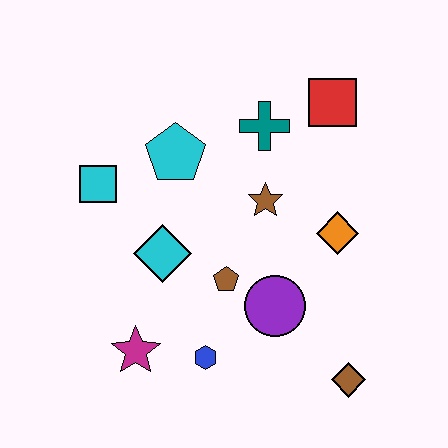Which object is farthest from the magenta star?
The red square is farthest from the magenta star.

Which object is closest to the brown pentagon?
The purple circle is closest to the brown pentagon.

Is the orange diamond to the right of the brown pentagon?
Yes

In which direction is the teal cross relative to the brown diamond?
The teal cross is above the brown diamond.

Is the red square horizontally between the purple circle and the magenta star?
No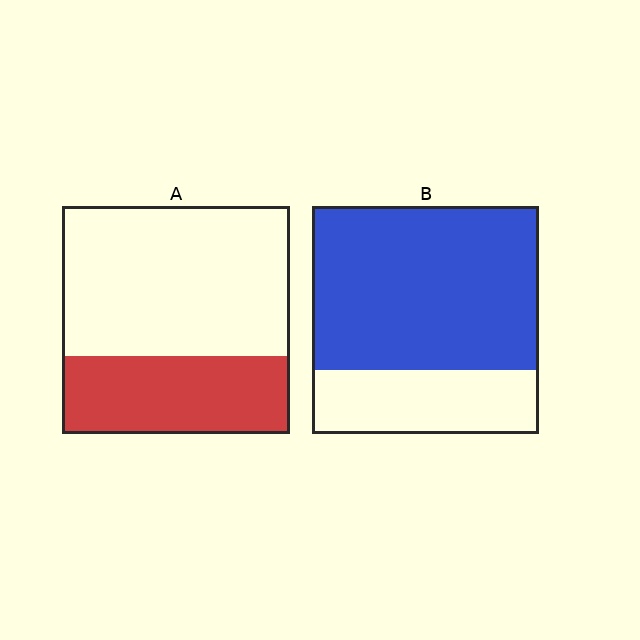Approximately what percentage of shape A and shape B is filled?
A is approximately 35% and B is approximately 70%.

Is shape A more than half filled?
No.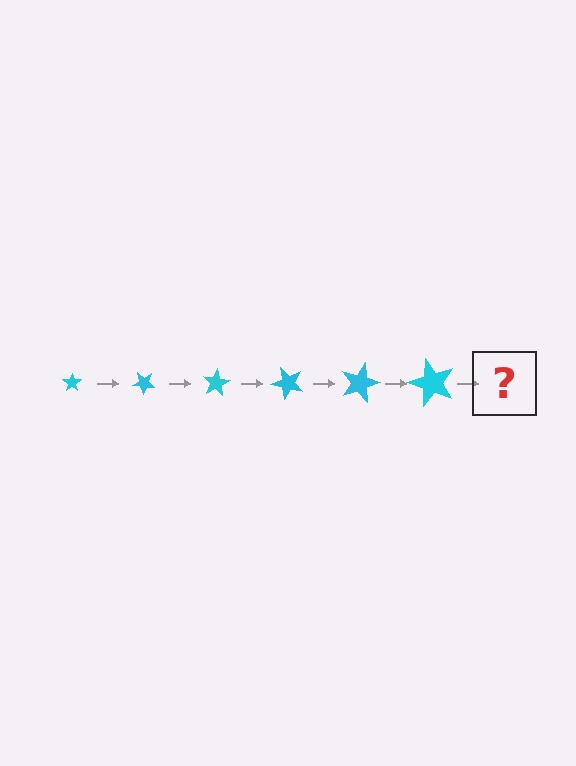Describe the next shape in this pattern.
It should be a star, larger than the previous one and rotated 240 degrees from the start.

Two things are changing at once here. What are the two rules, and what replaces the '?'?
The two rules are that the star grows larger each step and it rotates 40 degrees each step. The '?' should be a star, larger than the previous one and rotated 240 degrees from the start.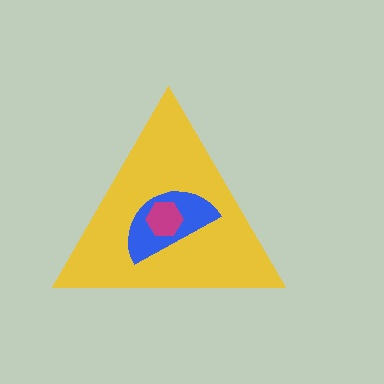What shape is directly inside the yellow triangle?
The blue semicircle.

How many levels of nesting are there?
3.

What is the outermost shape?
The yellow triangle.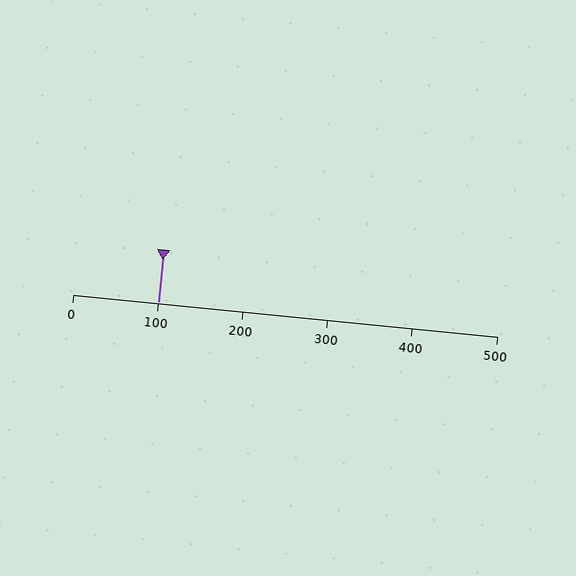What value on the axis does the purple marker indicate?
The marker indicates approximately 100.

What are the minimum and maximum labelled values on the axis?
The axis runs from 0 to 500.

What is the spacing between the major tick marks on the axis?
The major ticks are spaced 100 apart.